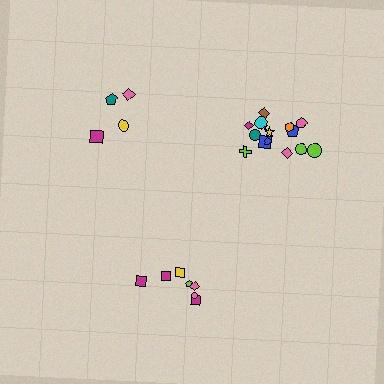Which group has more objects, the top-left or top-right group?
The top-right group.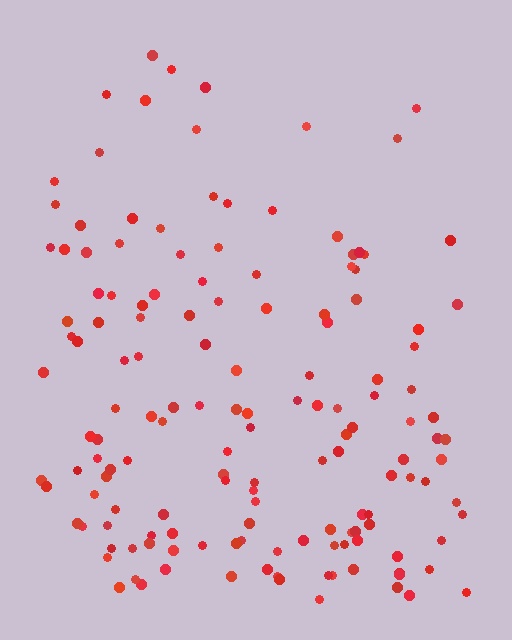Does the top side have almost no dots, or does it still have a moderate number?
Still a moderate number, just noticeably fewer than the bottom.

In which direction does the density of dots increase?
From top to bottom, with the bottom side densest.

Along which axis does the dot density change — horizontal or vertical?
Vertical.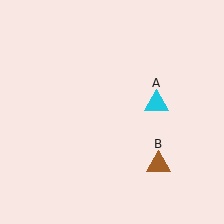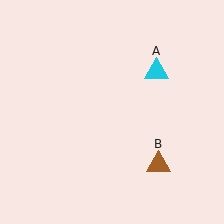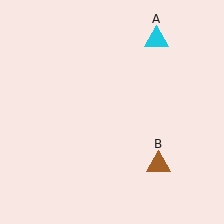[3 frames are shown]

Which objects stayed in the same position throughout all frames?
Brown triangle (object B) remained stationary.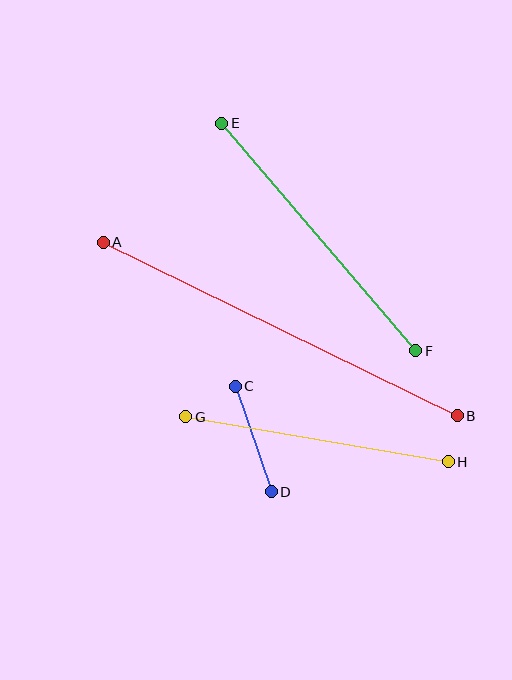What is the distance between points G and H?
The distance is approximately 267 pixels.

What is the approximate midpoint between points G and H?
The midpoint is at approximately (317, 439) pixels.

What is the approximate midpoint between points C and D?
The midpoint is at approximately (253, 439) pixels.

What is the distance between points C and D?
The distance is approximately 111 pixels.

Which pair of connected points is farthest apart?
Points A and B are farthest apart.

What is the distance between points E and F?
The distance is approximately 299 pixels.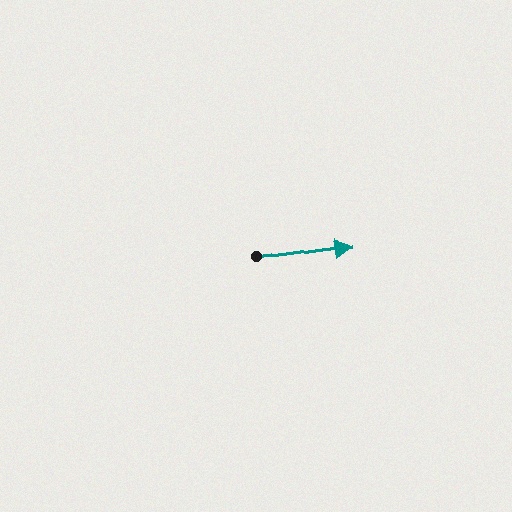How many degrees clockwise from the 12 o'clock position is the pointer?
Approximately 83 degrees.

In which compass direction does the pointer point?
East.